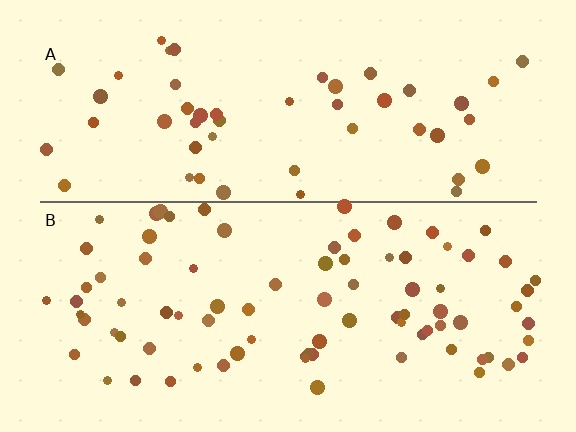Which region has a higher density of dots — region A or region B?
B (the bottom).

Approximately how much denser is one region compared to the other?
Approximately 1.6× — region B over region A.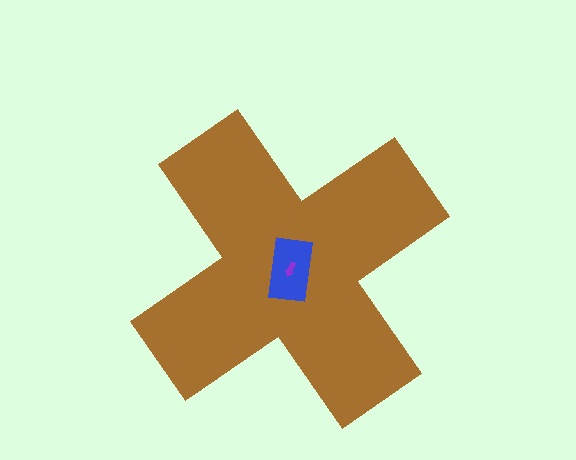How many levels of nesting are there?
3.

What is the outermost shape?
The brown cross.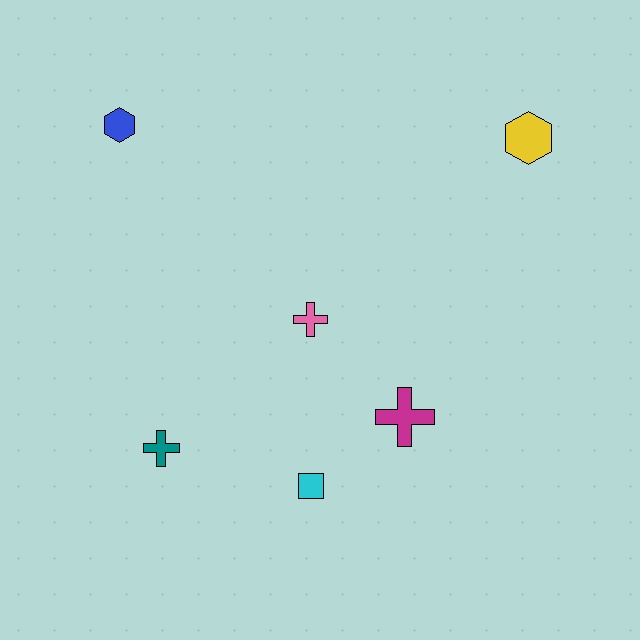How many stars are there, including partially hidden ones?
There are no stars.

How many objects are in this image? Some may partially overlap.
There are 6 objects.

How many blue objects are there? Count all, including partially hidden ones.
There is 1 blue object.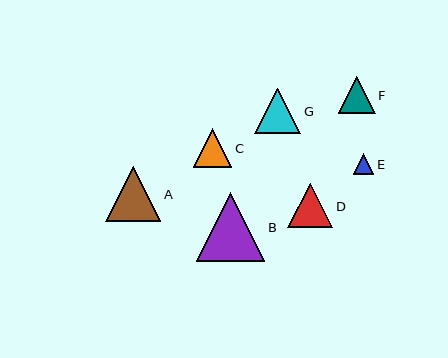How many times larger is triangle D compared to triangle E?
Triangle D is approximately 2.2 times the size of triangle E.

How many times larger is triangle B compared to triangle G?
Triangle B is approximately 1.5 times the size of triangle G.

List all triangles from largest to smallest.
From largest to smallest: B, A, G, D, C, F, E.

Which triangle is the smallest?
Triangle E is the smallest with a size of approximately 20 pixels.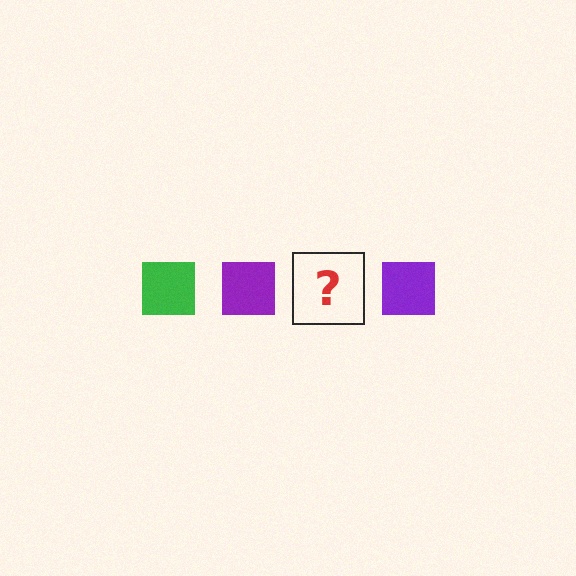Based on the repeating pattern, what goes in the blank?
The blank should be a green square.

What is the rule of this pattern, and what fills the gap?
The rule is that the pattern cycles through green, purple squares. The gap should be filled with a green square.